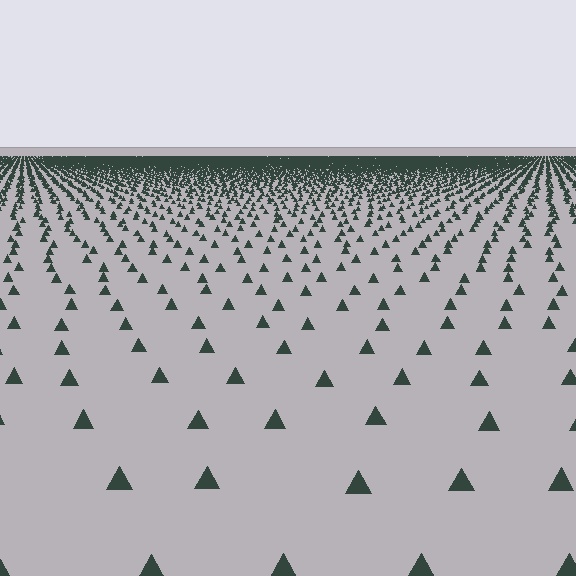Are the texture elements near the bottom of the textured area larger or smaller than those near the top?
Larger. Near the bottom, elements are closer to the viewer and appear at a bigger on-screen size.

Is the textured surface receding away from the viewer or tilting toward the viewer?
The surface is receding away from the viewer. Texture elements get smaller and denser toward the top.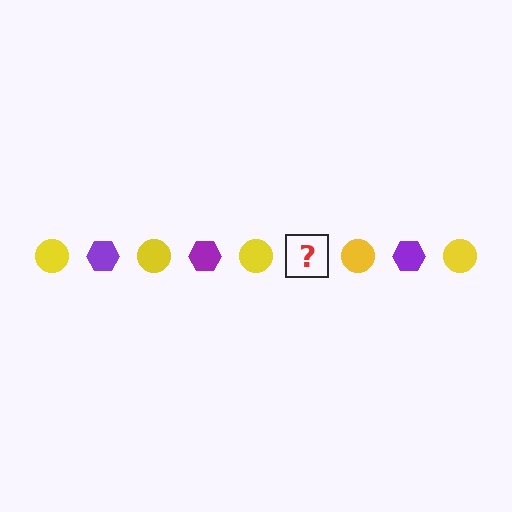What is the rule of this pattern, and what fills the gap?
The rule is that the pattern alternates between yellow circle and purple hexagon. The gap should be filled with a purple hexagon.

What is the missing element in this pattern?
The missing element is a purple hexagon.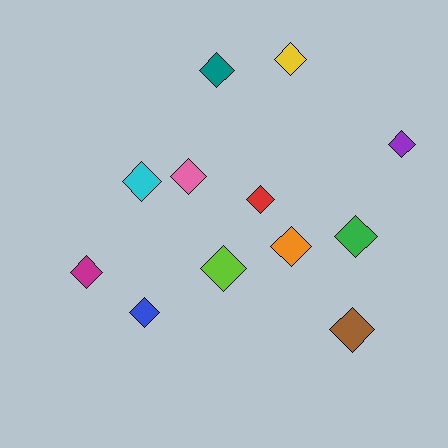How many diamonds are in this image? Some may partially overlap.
There are 12 diamonds.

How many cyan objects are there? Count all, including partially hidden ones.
There is 1 cyan object.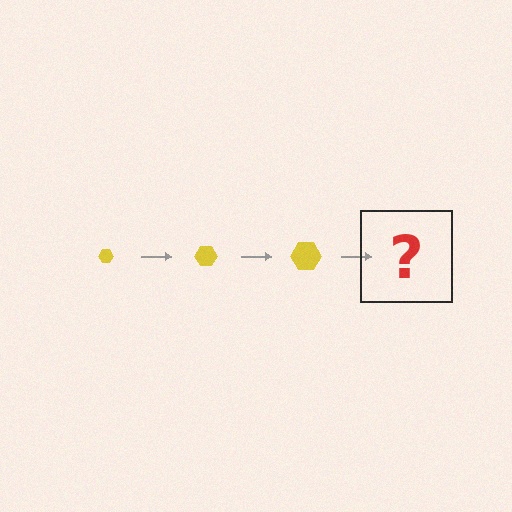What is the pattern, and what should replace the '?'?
The pattern is that the hexagon gets progressively larger each step. The '?' should be a yellow hexagon, larger than the previous one.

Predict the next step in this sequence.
The next step is a yellow hexagon, larger than the previous one.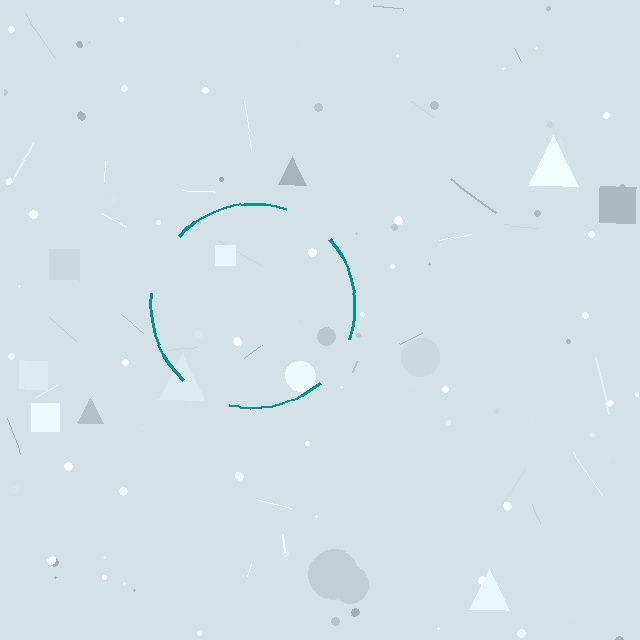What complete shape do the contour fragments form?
The contour fragments form a circle.